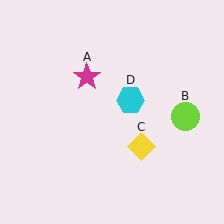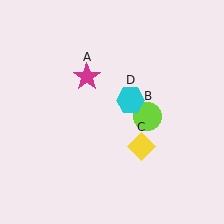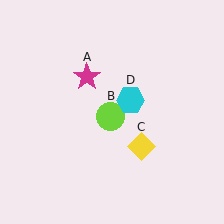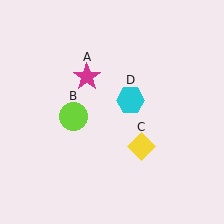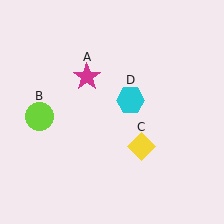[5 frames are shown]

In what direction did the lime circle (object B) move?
The lime circle (object B) moved left.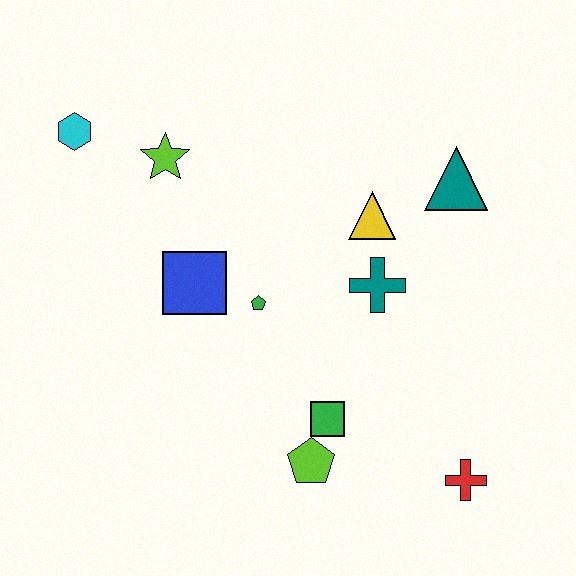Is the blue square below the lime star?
Yes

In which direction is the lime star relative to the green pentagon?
The lime star is above the green pentagon.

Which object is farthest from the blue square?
The red cross is farthest from the blue square.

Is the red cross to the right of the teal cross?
Yes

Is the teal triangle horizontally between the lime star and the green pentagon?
No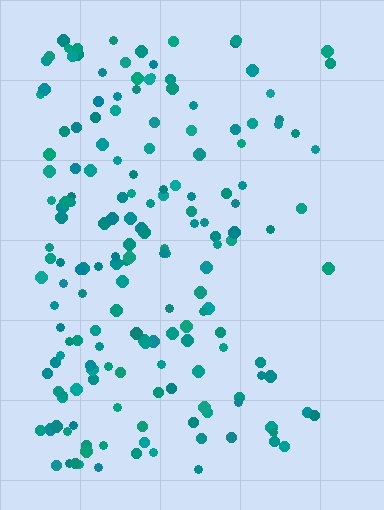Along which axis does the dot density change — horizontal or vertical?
Horizontal.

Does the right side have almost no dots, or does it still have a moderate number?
Still a moderate number, just noticeably fewer than the left.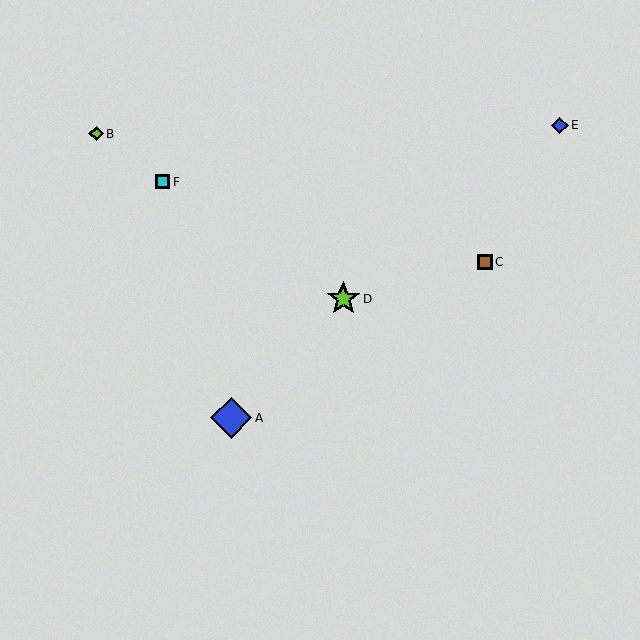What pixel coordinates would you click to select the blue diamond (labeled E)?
Click at (560, 125) to select the blue diamond E.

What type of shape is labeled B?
Shape B is a lime diamond.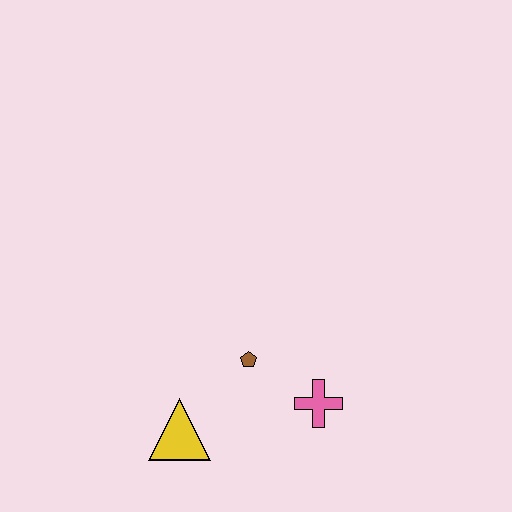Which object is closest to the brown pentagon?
The pink cross is closest to the brown pentagon.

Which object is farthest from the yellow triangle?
The pink cross is farthest from the yellow triangle.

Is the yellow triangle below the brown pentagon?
Yes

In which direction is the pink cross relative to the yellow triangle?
The pink cross is to the right of the yellow triangle.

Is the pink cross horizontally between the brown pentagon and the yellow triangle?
No